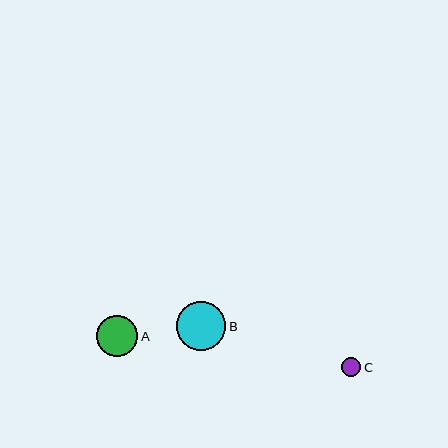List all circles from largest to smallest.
From largest to smallest: B, A, C.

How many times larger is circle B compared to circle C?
Circle B is approximately 2.6 times the size of circle C.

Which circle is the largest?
Circle B is the largest with a size of approximately 49 pixels.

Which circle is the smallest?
Circle C is the smallest with a size of approximately 19 pixels.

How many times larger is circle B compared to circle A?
Circle B is approximately 1.2 times the size of circle A.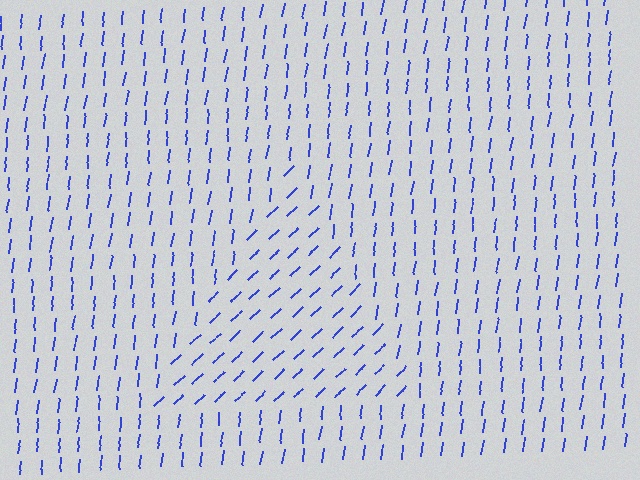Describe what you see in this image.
The image is filled with small blue line segments. A triangle region in the image has lines oriented differently from the surrounding lines, creating a visible texture boundary.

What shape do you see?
I see a triangle.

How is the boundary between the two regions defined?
The boundary is defined purely by a change in line orientation (approximately 40 degrees difference). All lines are the same color and thickness.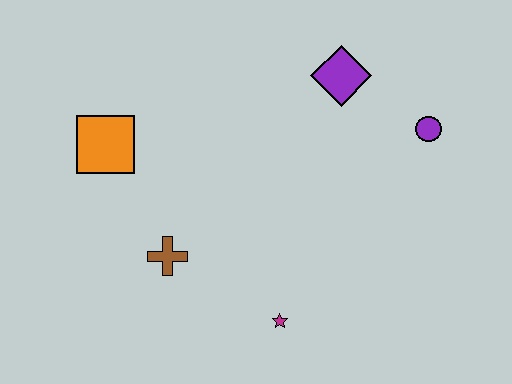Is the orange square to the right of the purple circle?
No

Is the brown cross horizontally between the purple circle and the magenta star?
No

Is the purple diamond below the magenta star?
No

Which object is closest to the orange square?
The brown cross is closest to the orange square.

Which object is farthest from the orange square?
The purple circle is farthest from the orange square.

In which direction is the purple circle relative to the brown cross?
The purple circle is to the right of the brown cross.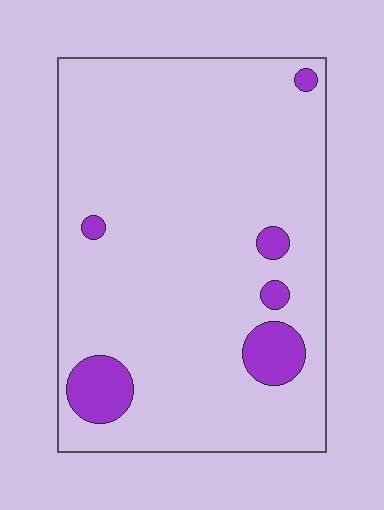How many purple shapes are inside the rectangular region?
6.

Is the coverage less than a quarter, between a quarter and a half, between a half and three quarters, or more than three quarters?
Less than a quarter.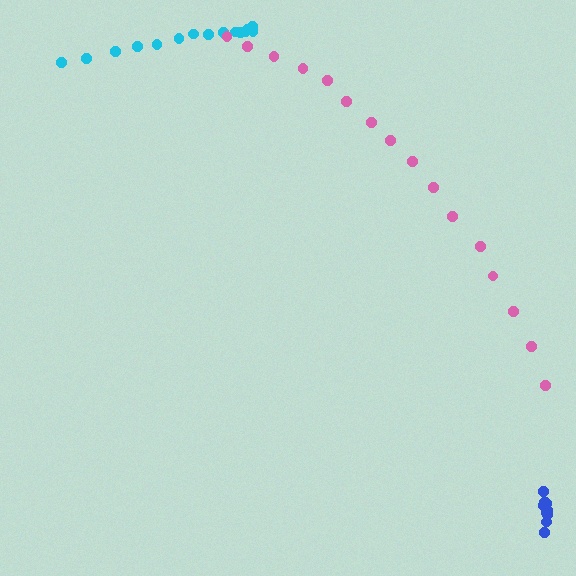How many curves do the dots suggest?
There are 3 distinct paths.